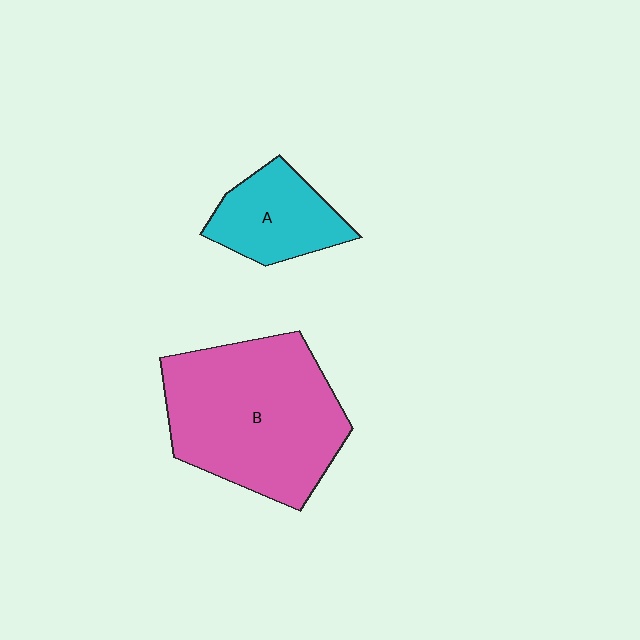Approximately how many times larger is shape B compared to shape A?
Approximately 2.4 times.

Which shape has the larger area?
Shape B (pink).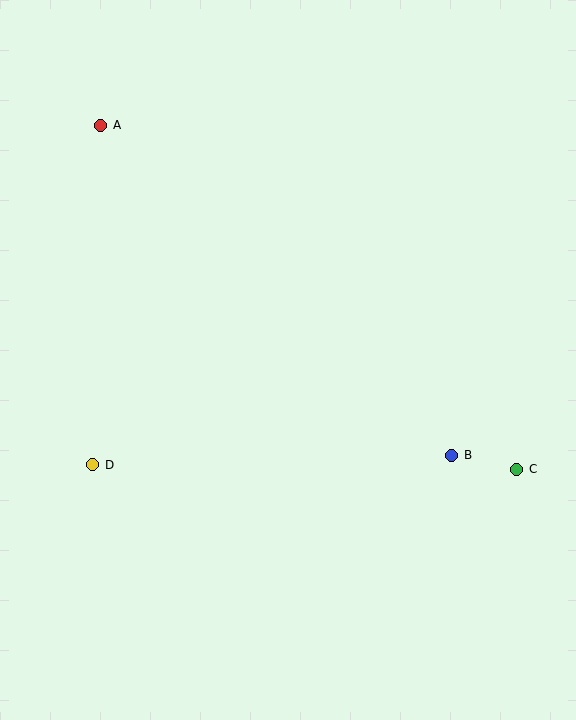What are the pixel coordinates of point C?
Point C is at (517, 469).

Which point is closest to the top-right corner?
Point B is closest to the top-right corner.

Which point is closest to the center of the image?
Point B at (452, 455) is closest to the center.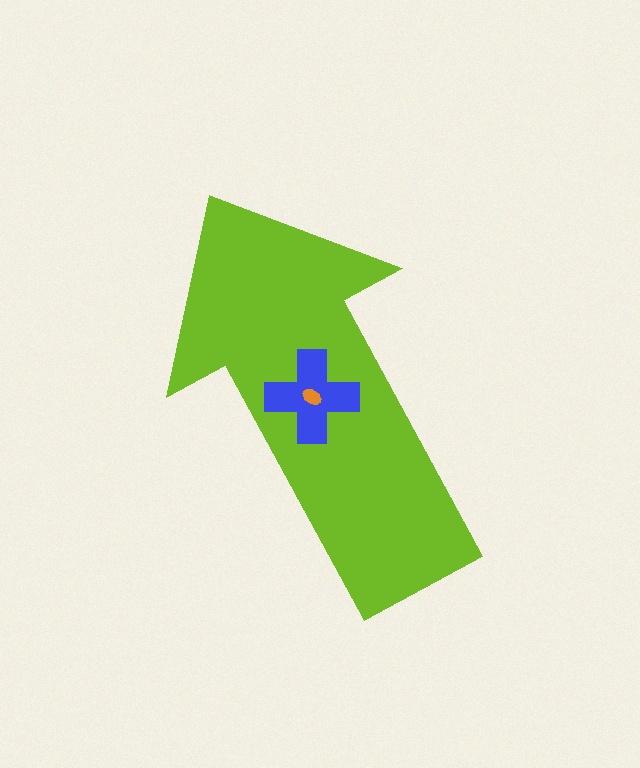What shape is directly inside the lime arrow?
The blue cross.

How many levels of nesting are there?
3.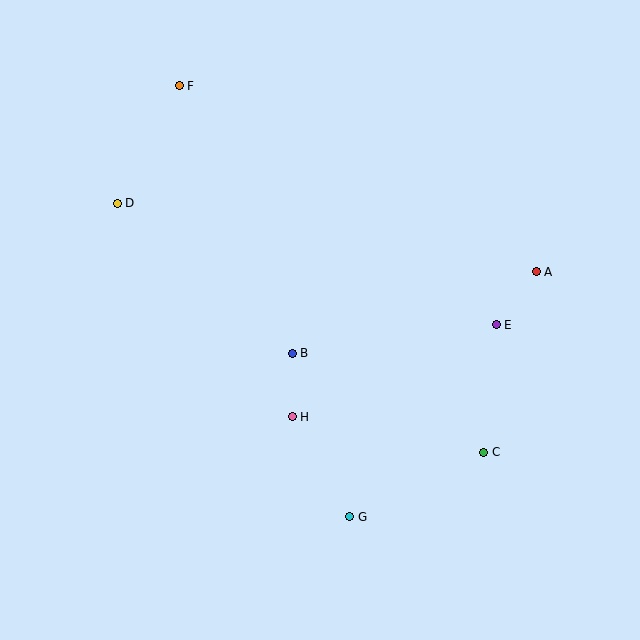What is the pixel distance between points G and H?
The distance between G and H is 115 pixels.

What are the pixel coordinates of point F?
Point F is at (179, 86).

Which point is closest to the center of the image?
Point B at (292, 353) is closest to the center.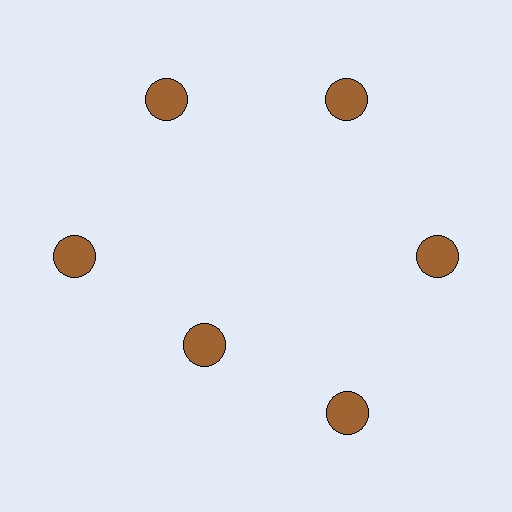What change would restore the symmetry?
The symmetry would be restored by moving it outward, back onto the ring so that all 6 circles sit at equal angles and equal distance from the center.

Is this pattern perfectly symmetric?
No. The 6 brown circles are arranged in a ring, but one element near the 7 o'clock position is pulled inward toward the center, breaking the 6-fold rotational symmetry.